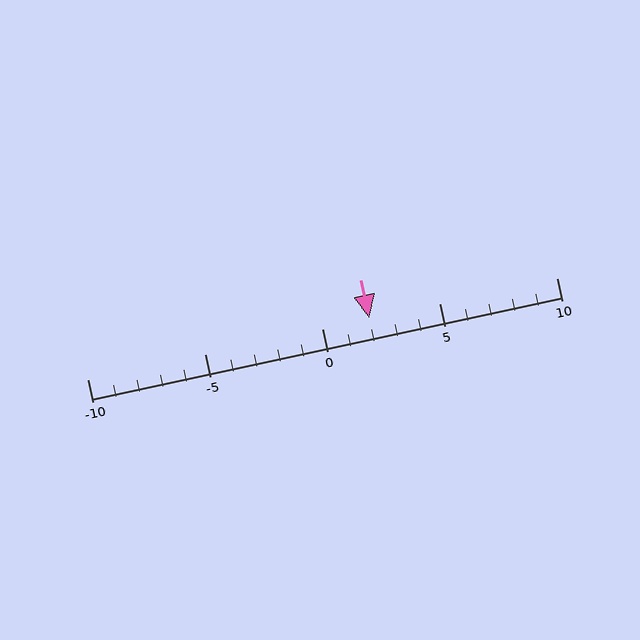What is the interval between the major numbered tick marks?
The major tick marks are spaced 5 units apart.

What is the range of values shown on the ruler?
The ruler shows values from -10 to 10.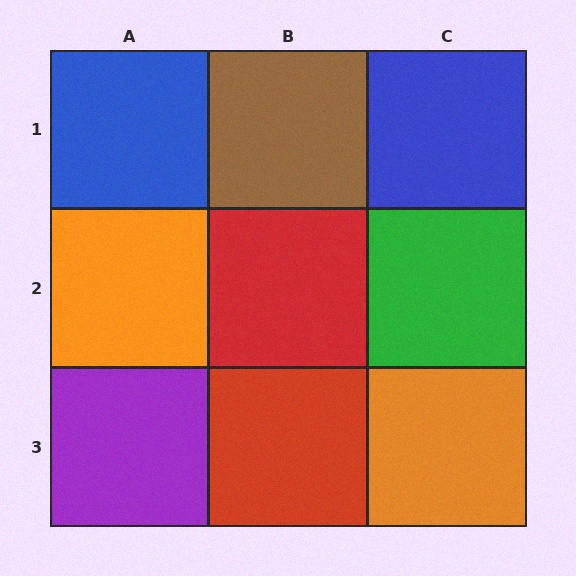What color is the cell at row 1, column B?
Brown.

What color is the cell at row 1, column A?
Blue.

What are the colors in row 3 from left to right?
Purple, red, orange.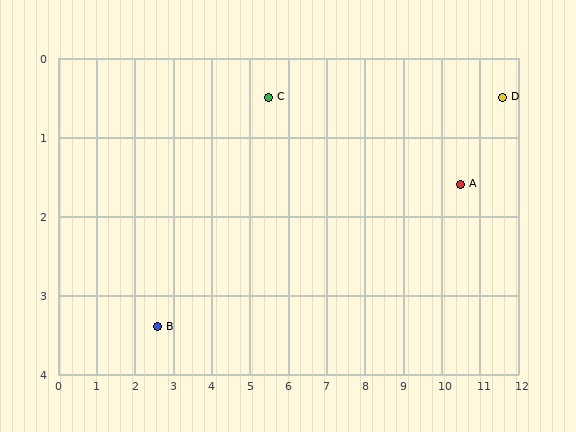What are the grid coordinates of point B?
Point B is at approximately (2.6, 3.4).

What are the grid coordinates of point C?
Point C is at approximately (5.5, 0.5).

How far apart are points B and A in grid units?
Points B and A are about 8.1 grid units apart.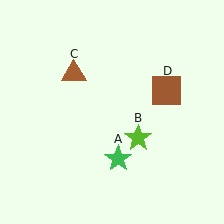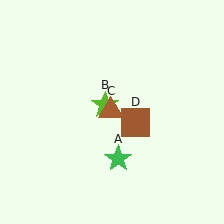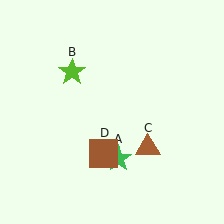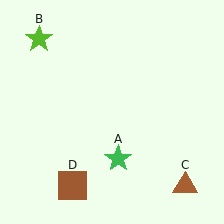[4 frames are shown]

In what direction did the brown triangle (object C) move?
The brown triangle (object C) moved down and to the right.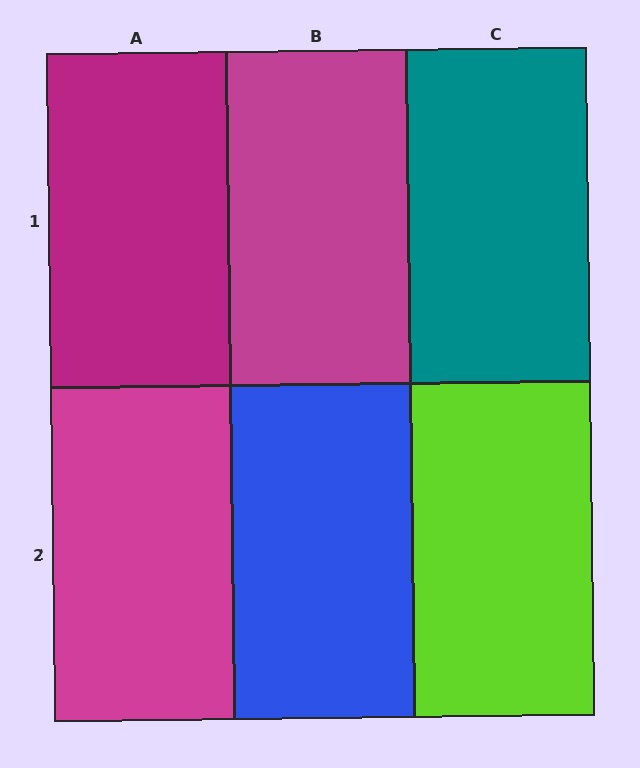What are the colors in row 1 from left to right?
Magenta, magenta, teal.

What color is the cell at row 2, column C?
Lime.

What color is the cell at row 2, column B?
Blue.